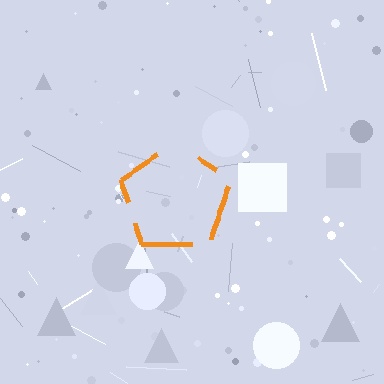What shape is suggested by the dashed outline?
The dashed outline suggests a pentagon.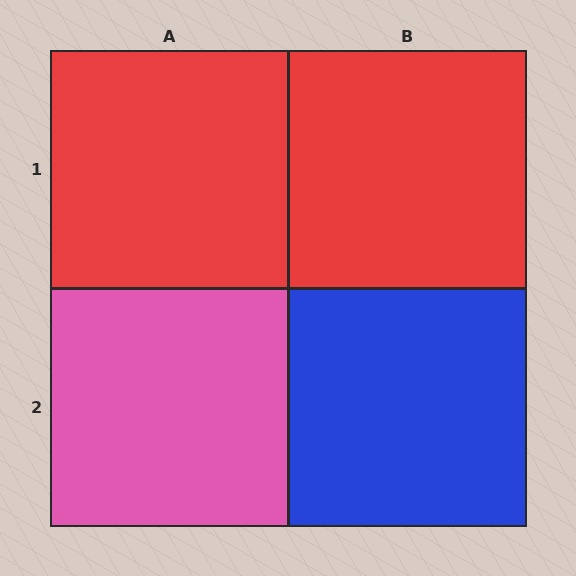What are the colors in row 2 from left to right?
Pink, blue.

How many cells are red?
2 cells are red.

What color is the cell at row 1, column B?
Red.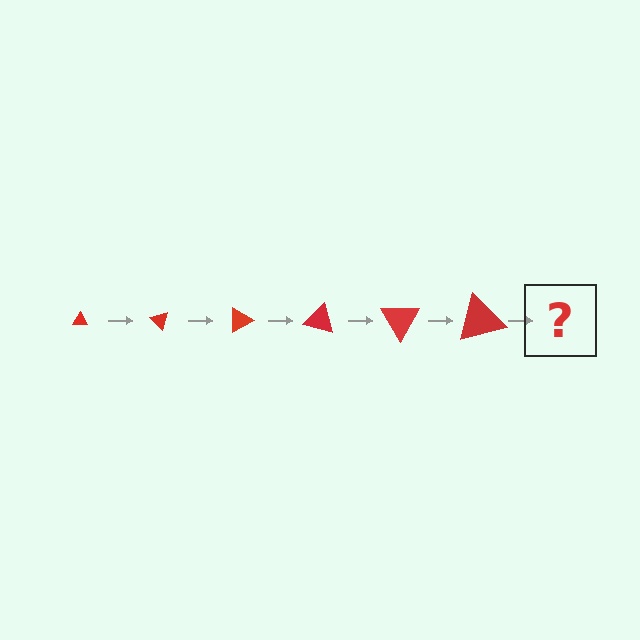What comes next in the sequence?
The next element should be a triangle, larger than the previous one and rotated 270 degrees from the start.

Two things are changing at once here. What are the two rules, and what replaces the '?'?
The two rules are that the triangle grows larger each step and it rotates 45 degrees each step. The '?' should be a triangle, larger than the previous one and rotated 270 degrees from the start.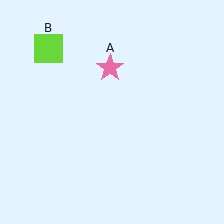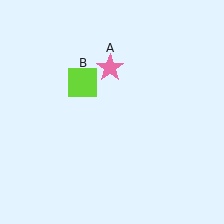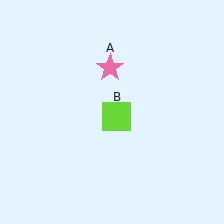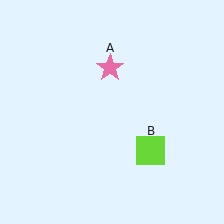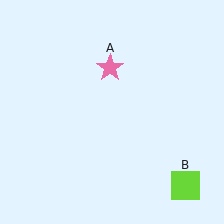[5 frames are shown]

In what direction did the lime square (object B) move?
The lime square (object B) moved down and to the right.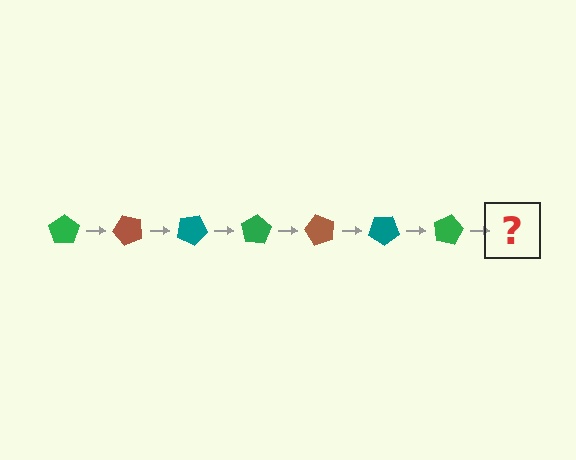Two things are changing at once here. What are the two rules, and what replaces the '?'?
The two rules are that it rotates 50 degrees each step and the color cycles through green, brown, and teal. The '?' should be a brown pentagon, rotated 350 degrees from the start.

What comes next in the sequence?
The next element should be a brown pentagon, rotated 350 degrees from the start.